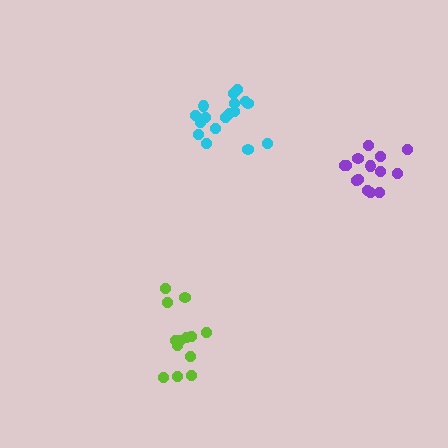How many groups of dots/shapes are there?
There are 3 groups.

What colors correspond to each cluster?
The clusters are colored: cyan, purple, lime.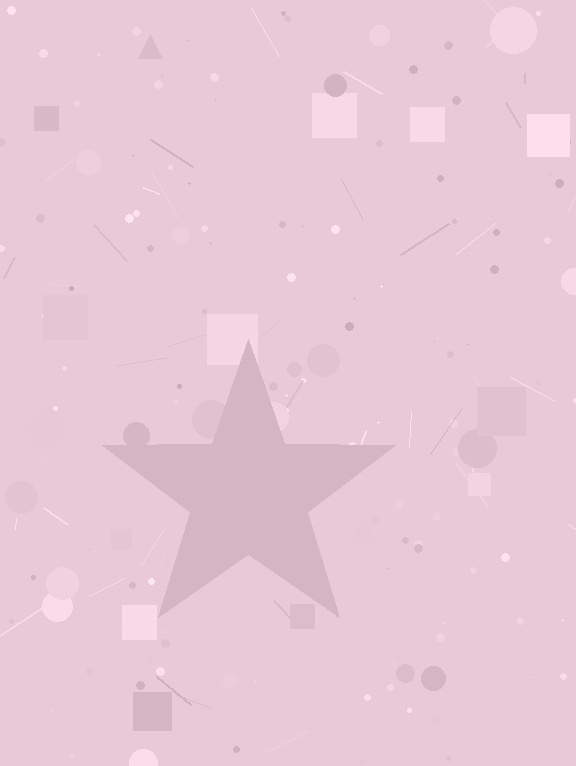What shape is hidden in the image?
A star is hidden in the image.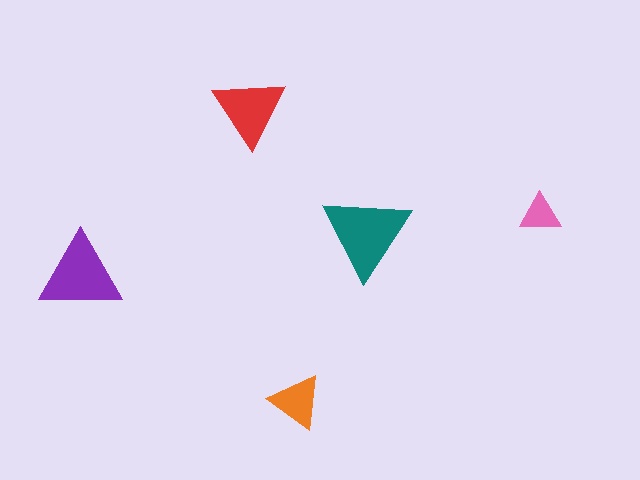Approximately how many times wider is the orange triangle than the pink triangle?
About 1.5 times wider.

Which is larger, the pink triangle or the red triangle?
The red one.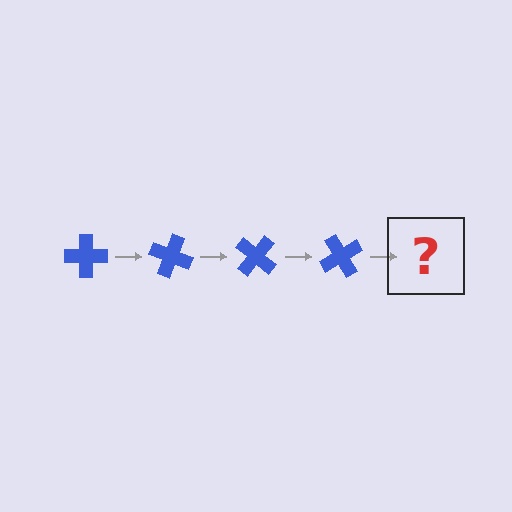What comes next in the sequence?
The next element should be a blue cross rotated 80 degrees.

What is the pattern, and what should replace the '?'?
The pattern is that the cross rotates 20 degrees each step. The '?' should be a blue cross rotated 80 degrees.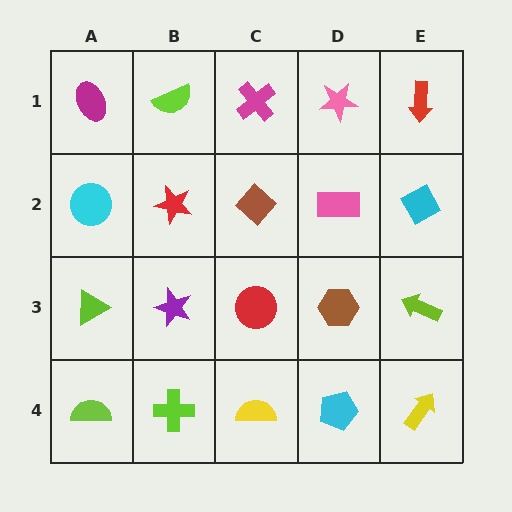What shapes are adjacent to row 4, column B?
A purple star (row 3, column B), a lime semicircle (row 4, column A), a yellow semicircle (row 4, column C).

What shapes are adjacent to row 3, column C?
A brown diamond (row 2, column C), a yellow semicircle (row 4, column C), a purple star (row 3, column B), a brown hexagon (row 3, column D).